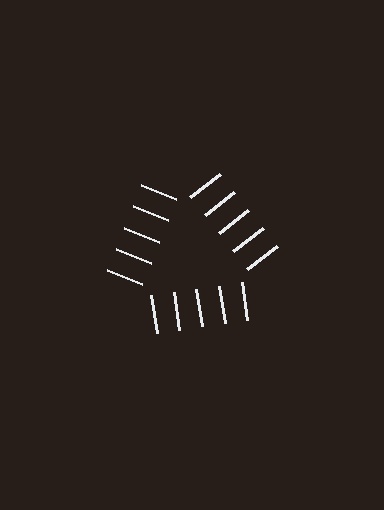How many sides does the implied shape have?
3 sides — the line-ends trace a triangle.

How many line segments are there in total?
15 — 5 along each of the 3 edges.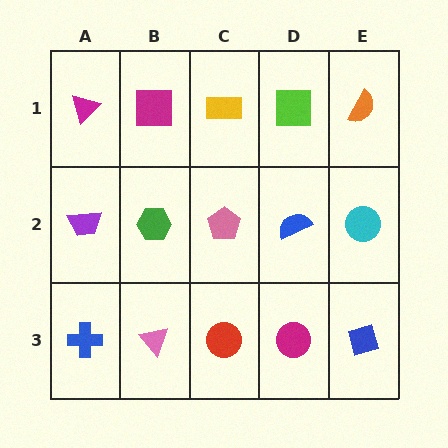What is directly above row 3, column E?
A cyan circle.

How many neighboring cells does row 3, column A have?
2.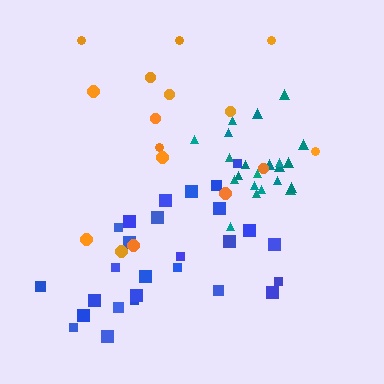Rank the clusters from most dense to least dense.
teal, blue, orange.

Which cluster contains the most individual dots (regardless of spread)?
Blue (27).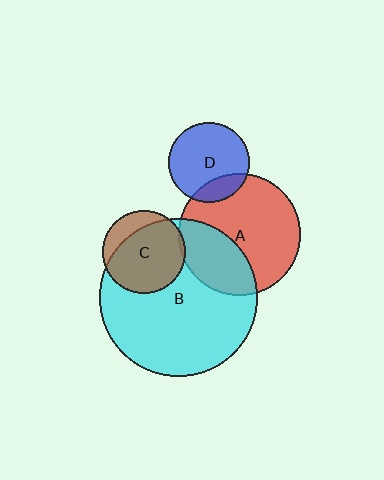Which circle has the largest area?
Circle B (cyan).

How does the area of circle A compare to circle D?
Approximately 2.3 times.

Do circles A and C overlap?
Yes.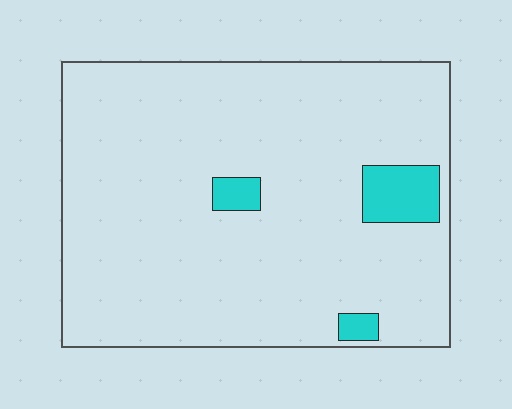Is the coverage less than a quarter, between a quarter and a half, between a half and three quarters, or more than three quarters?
Less than a quarter.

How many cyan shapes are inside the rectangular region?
3.